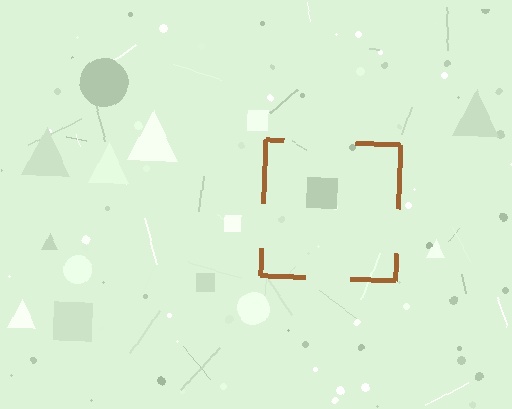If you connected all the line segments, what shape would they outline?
They would outline a square.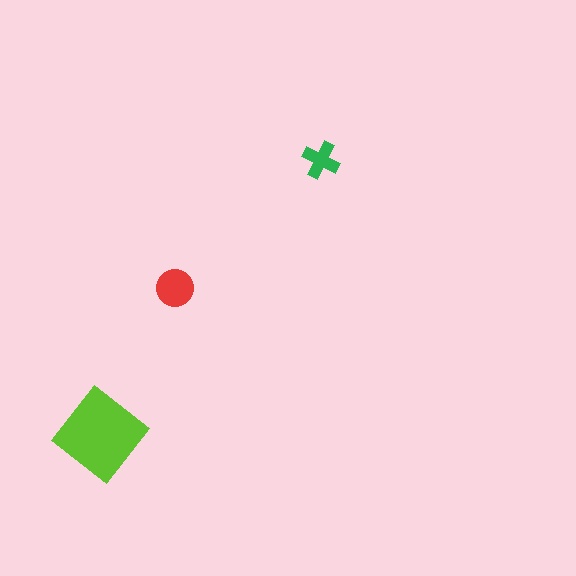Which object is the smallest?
The green cross.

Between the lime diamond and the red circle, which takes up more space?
The lime diamond.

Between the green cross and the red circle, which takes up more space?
The red circle.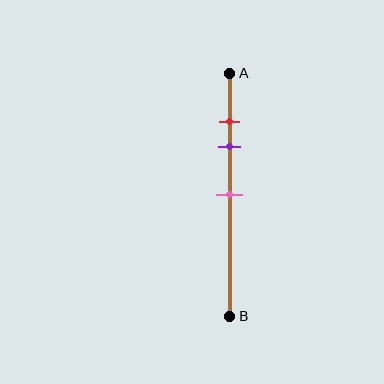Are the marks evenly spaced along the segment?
No, the marks are not evenly spaced.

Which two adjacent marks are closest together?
The red and purple marks are the closest adjacent pair.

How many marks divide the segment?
There are 3 marks dividing the segment.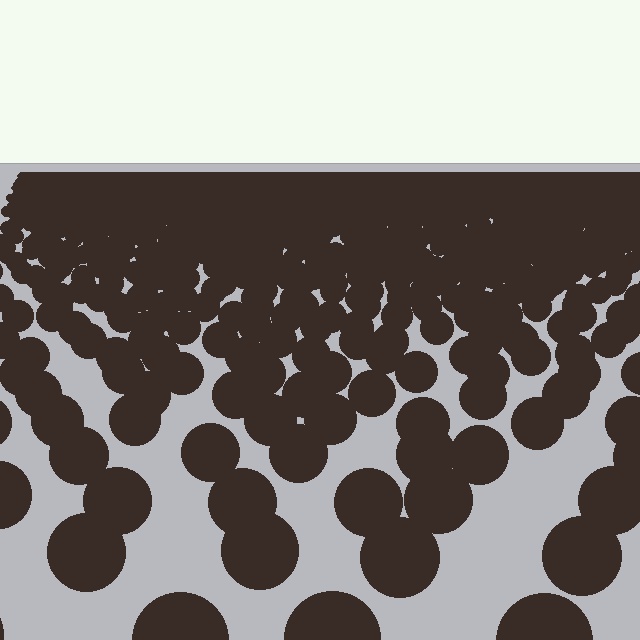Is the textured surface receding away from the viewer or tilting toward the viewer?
The surface is receding away from the viewer. Texture elements get smaller and denser toward the top.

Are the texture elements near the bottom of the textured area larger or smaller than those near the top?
Larger. Near the bottom, elements are closer to the viewer and appear at a bigger on-screen size.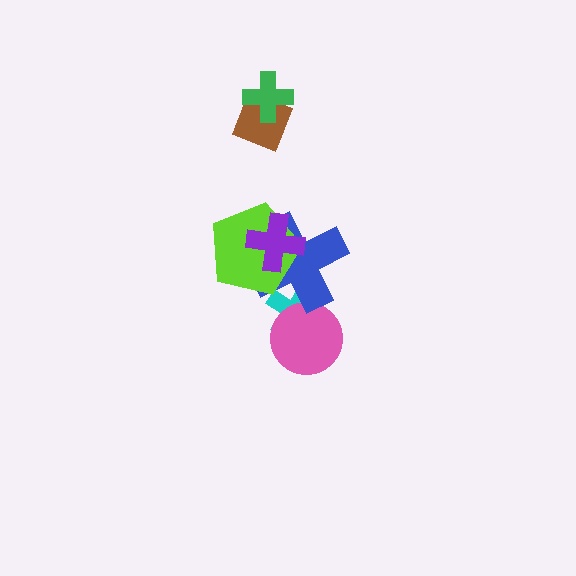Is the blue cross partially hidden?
Yes, it is partially covered by another shape.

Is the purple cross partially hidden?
No, no other shape covers it.